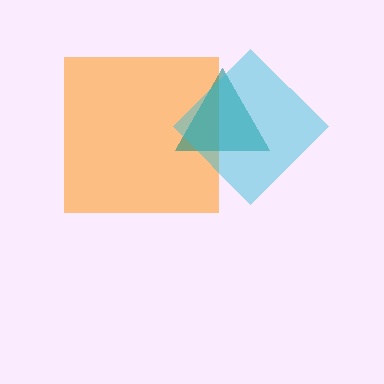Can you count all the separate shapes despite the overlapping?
Yes, there are 3 separate shapes.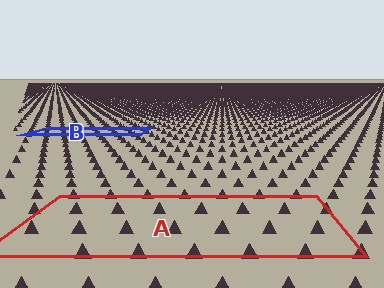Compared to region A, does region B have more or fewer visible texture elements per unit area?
Region B has more texture elements per unit area — they are packed more densely because it is farther away.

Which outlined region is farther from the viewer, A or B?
Region B is farther from the viewer — the texture elements inside it appear smaller and more densely packed.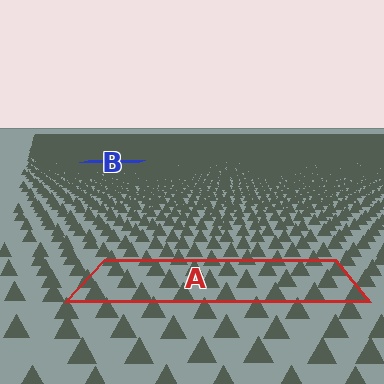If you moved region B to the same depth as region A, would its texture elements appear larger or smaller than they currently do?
They would appear larger. At a closer depth, the same texture elements are projected at a bigger on-screen size.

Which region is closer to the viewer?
Region A is closer. The texture elements there are larger and more spread out.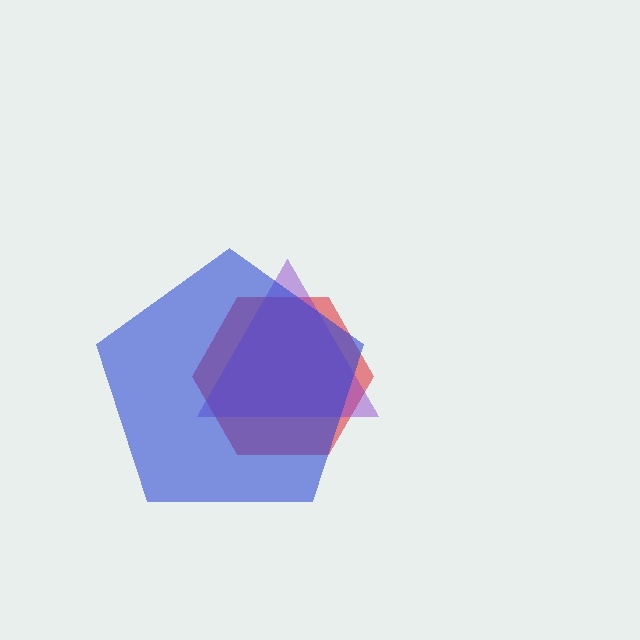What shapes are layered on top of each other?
The layered shapes are: a red hexagon, a purple triangle, a blue pentagon.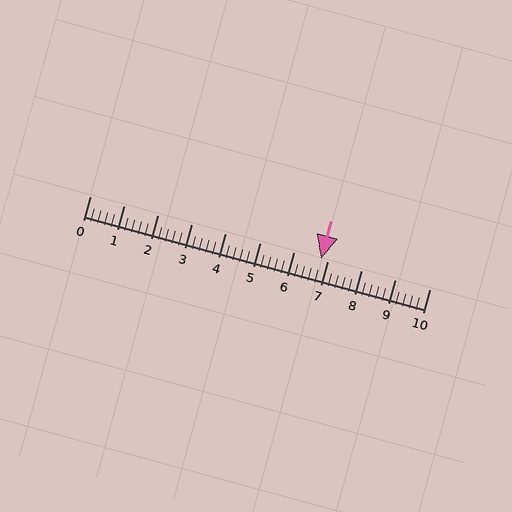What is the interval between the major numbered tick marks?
The major tick marks are spaced 1 units apart.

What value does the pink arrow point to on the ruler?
The pink arrow points to approximately 6.8.